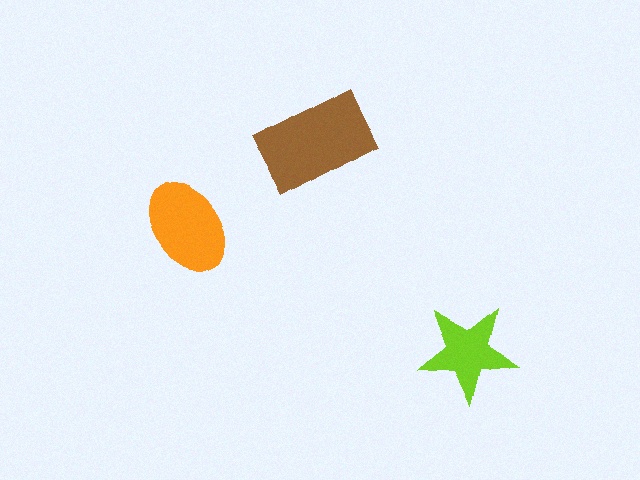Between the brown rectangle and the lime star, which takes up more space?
The brown rectangle.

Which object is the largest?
The brown rectangle.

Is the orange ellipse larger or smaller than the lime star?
Larger.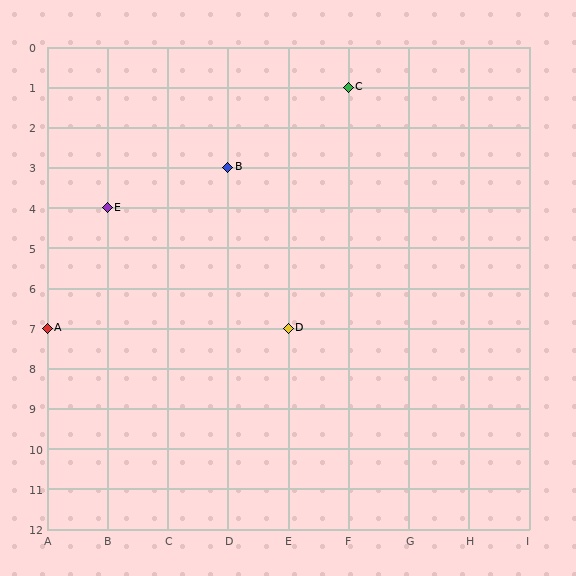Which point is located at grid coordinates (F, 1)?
Point C is at (F, 1).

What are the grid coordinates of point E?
Point E is at grid coordinates (B, 4).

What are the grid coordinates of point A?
Point A is at grid coordinates (A, 7).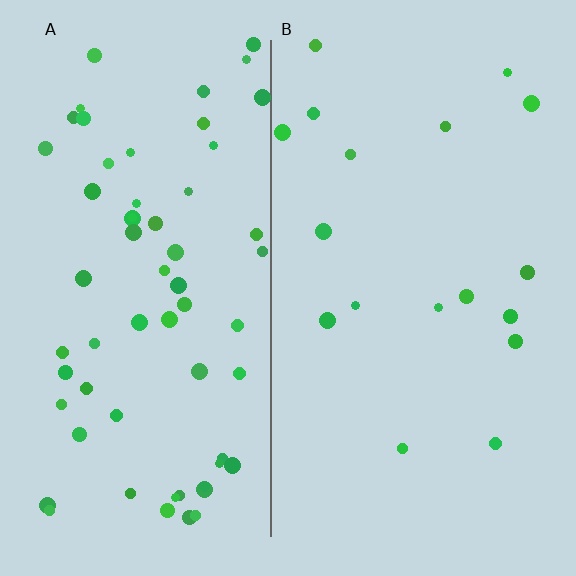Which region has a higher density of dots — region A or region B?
A (the left).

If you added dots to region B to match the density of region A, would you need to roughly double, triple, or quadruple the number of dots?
Approximately quadruple.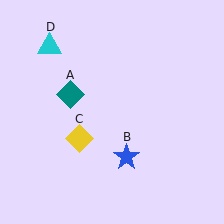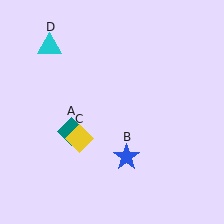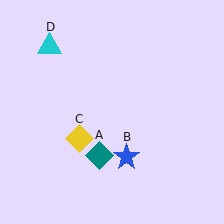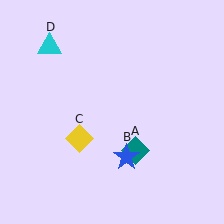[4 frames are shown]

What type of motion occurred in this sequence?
The teal diamond (object A) rotated counterclockwise around the center of the scene.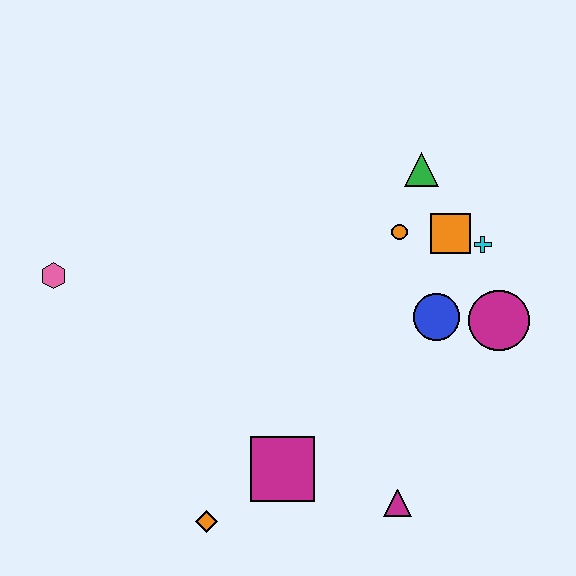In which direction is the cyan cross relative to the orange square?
The cyan cross is to the right of the orange square.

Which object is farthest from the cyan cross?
The pink hexagon is farthest from the cyan cross.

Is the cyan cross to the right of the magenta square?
Yes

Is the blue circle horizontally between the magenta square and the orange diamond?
No